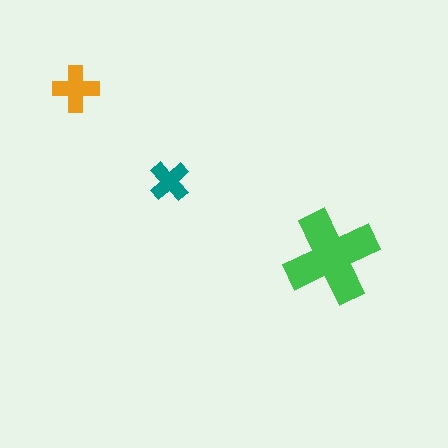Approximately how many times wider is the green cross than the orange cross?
About 2 times wider.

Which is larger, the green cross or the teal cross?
The green one.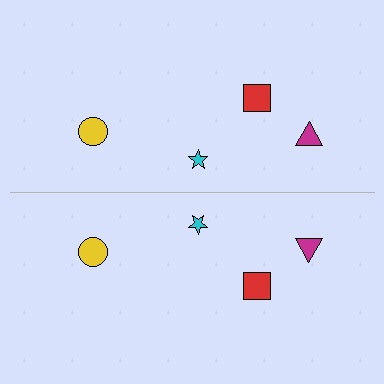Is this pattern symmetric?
Yes, this pattern has bilateral (reflection) symmetry.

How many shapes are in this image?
There are 8 shapes in this image.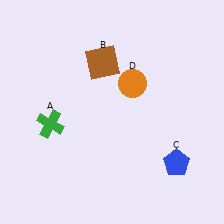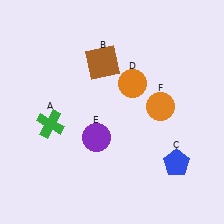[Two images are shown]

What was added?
A purple circle (E), an orange circle (F) were added in Image 2.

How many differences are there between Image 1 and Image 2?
There are 2 differences between the two images.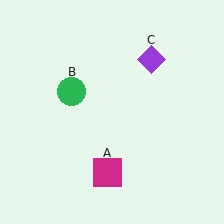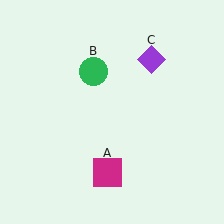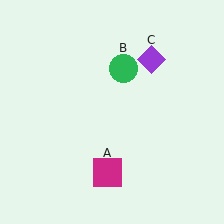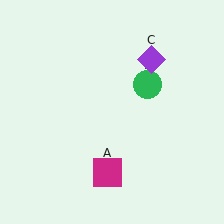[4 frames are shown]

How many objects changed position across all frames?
1 object changed position: green circle (object B).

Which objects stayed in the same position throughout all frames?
Magenta square (object A) and purple diamond (object C) remained stationary.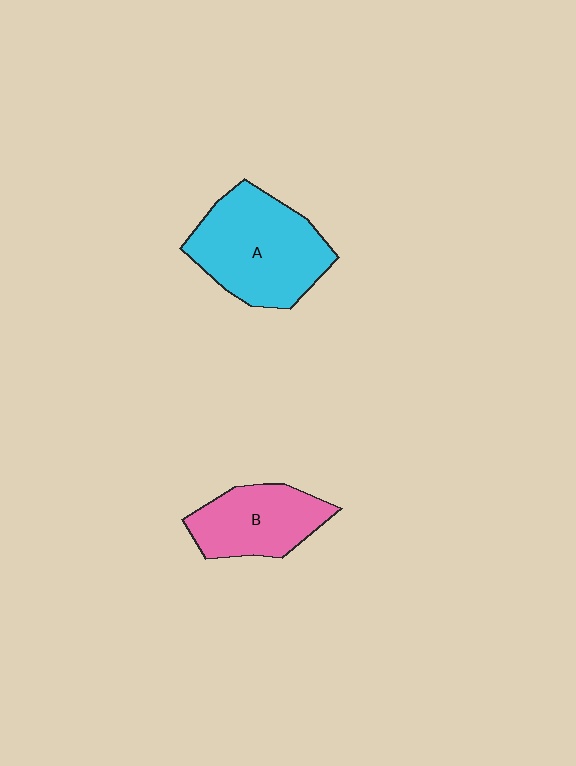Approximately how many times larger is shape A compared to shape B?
Approximately 1.5 times.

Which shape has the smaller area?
Shape B (pink).